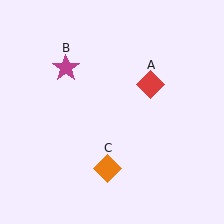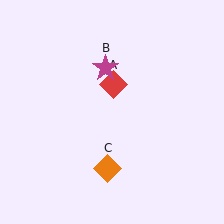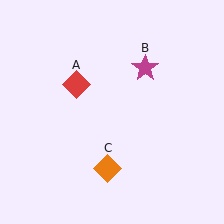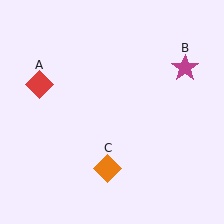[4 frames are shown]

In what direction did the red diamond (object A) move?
The red diamond (object A) moved left.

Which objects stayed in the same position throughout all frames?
Orange diamond (object C) remained stationary.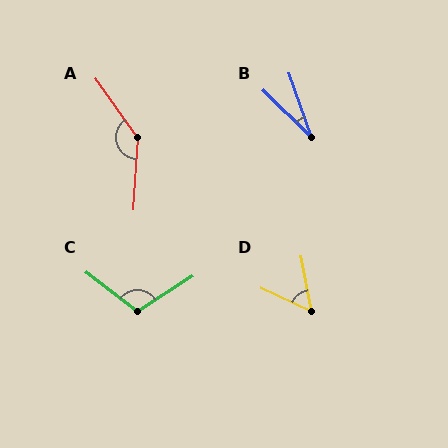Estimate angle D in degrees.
Approximately 54 degrees.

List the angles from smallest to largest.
B (27°), D (54°), C (110°), A (141°).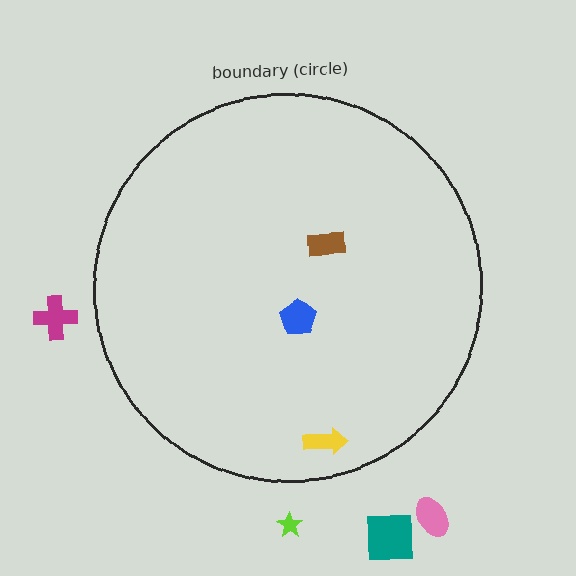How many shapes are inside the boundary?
3 inside, 4 outside.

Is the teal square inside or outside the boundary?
Outside.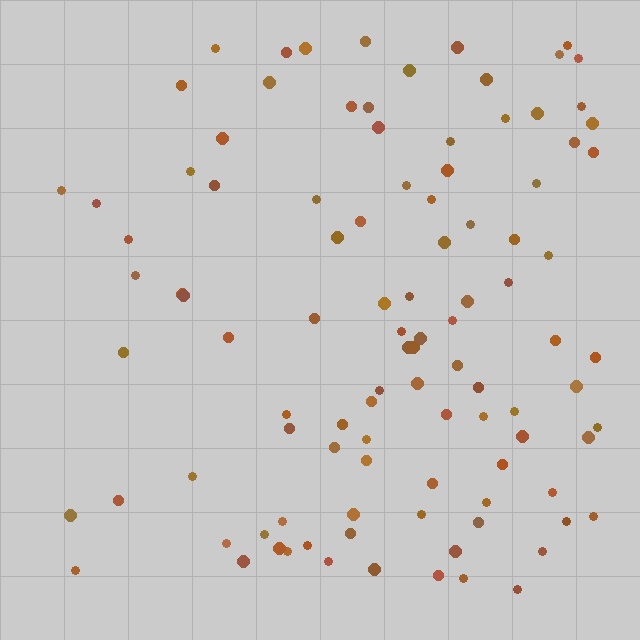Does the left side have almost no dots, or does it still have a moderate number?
Still a moderate number, just noticeably fewer than the right.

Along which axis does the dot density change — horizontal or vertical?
Horizontal.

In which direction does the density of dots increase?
From left to right, with the right side densest.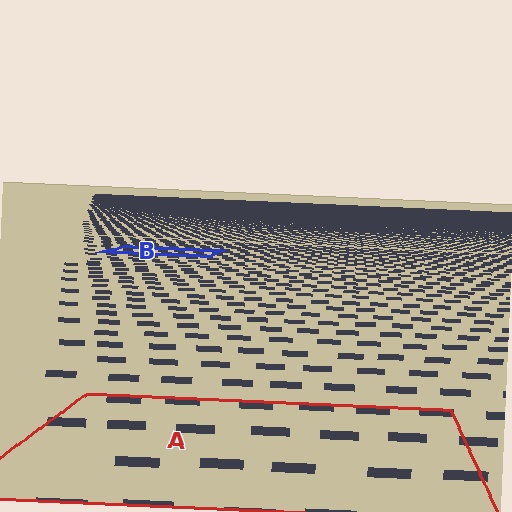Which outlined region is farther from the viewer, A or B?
Region B is farther from the viewer — the texture elements inside it appear smaller and more densely packed.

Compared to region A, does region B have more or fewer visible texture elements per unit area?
Region B has more texture elements per unit area — they are packed more densely because it is farther away.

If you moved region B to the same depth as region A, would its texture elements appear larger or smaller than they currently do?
They would appear larger. At a closer depth, the same texture elements are projected at a bigger on-screen size.